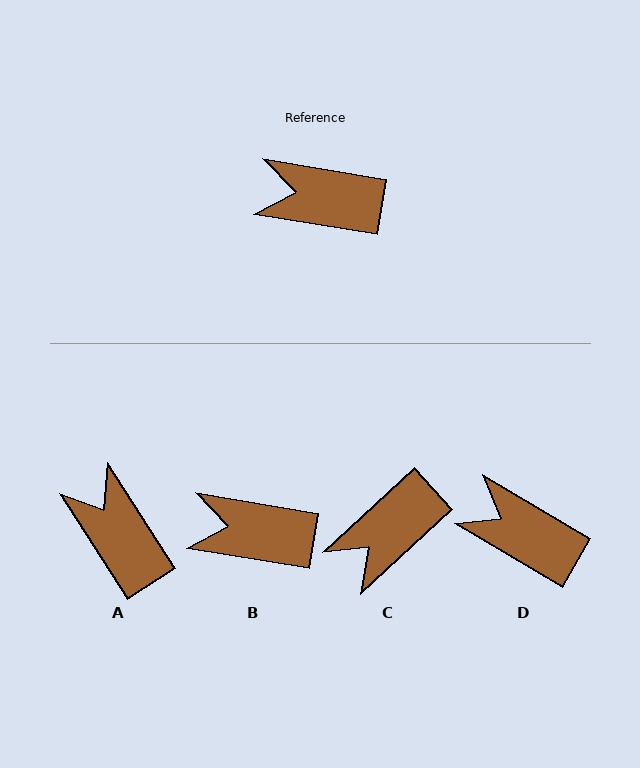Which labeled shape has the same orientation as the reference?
B.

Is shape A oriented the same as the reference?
No, it is off by about 48 degrees.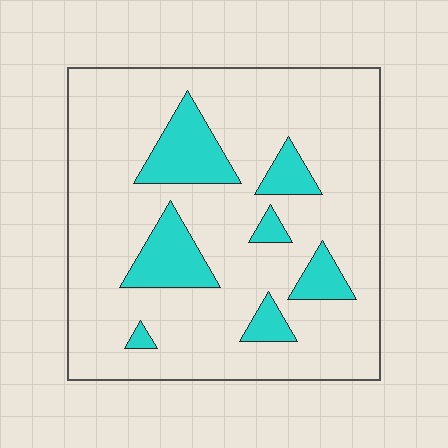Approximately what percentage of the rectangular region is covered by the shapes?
Approximately 15%.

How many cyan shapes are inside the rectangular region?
7.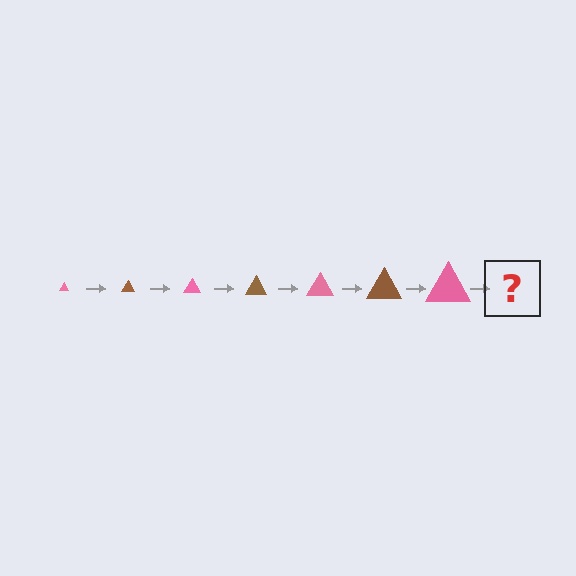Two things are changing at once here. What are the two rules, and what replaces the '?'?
The two rules are that the triangle grows larger each step and the color cycles through pink and brown. The '?' should be a brown triangle, larger than the previous one.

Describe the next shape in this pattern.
It should be a brown triangle, larger than the previous one.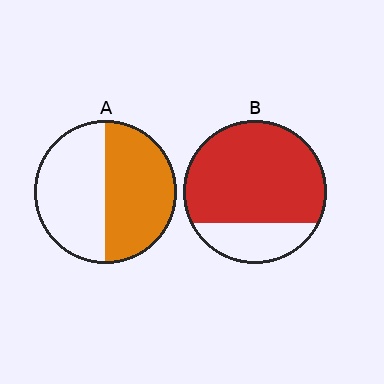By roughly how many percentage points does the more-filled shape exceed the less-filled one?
By roughly 25 percentage points (B over A).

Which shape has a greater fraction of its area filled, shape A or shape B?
Shape B.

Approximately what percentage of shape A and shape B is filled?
A is approximately 50% and B is approximately 75%.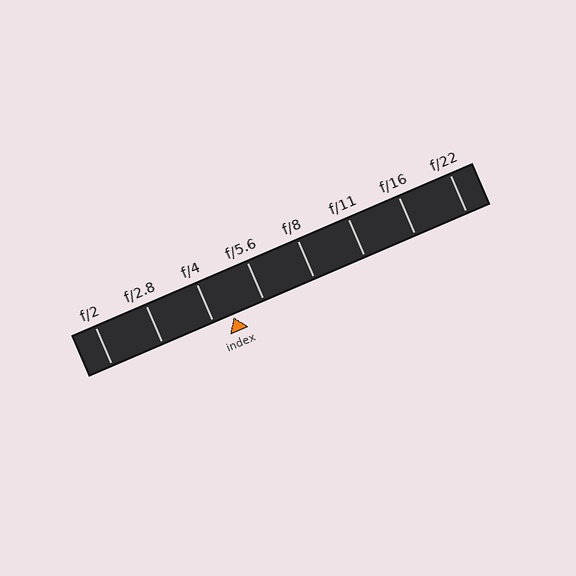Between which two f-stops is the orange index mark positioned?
The index mark is between f/4 and f/5.6.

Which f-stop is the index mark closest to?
The index mark is closest to f/4.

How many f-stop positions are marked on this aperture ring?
There are 8 f-stop positions marked.